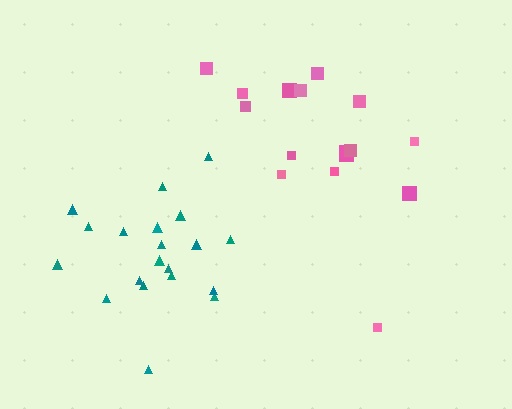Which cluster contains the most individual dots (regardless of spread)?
Teal (20).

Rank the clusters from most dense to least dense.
teal, pink.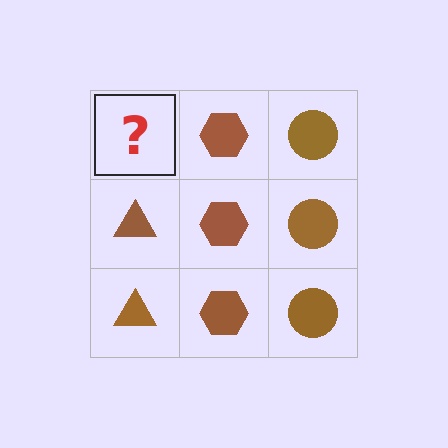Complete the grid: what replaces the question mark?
The question mark should be replaced with a brown triangle.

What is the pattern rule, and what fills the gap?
The rule is that each column has a consistent shape. The gap should be filled with a brown triangle.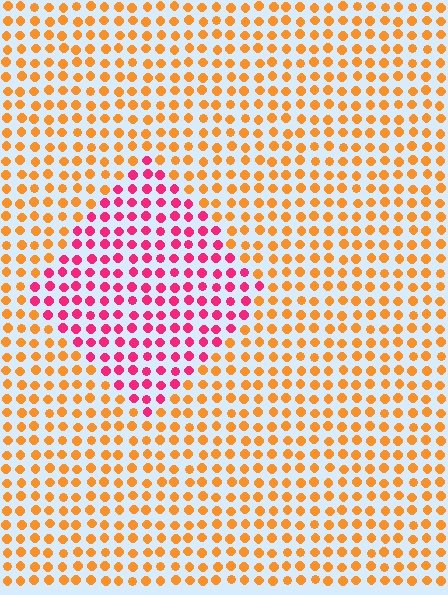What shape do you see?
I see a diamond.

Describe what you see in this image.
The image is filled with small orange elements in a uniform arrangement. A diamond-shaped region is visible where the elements are tinted to a slightly different hue, forming a subtle color boundary.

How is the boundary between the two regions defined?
The boundary is defined purely by a slight shift in hue (about 55 degrees). Spacing, size, and orientation are identical on both sides.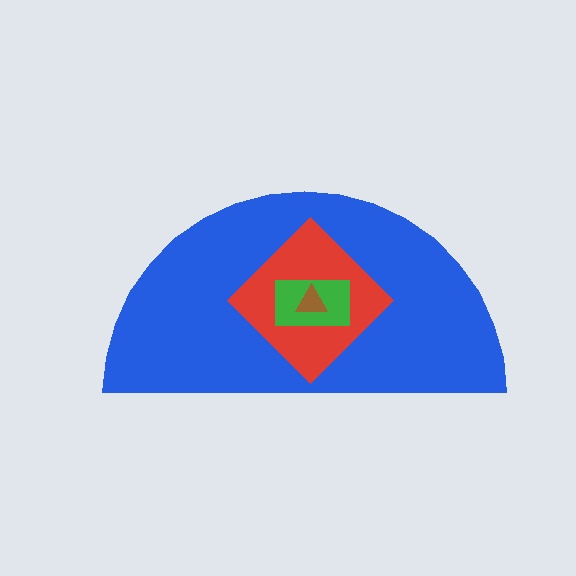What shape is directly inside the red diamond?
The green rectangle.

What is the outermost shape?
The blue semicircle.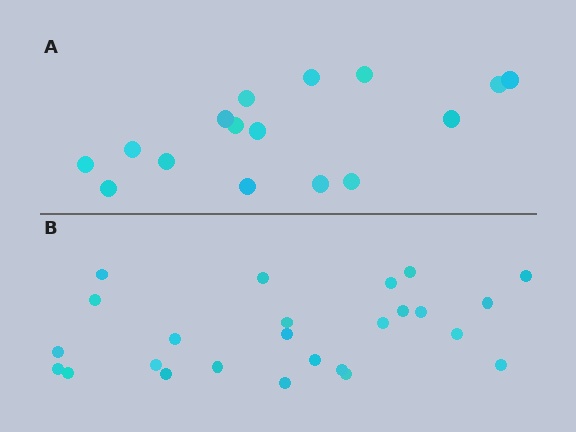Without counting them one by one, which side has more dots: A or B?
Region B (the bottom region) has more dots.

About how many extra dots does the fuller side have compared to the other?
Region B has roughly 8 or so more dots than region A.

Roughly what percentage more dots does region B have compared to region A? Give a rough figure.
About 55% more.